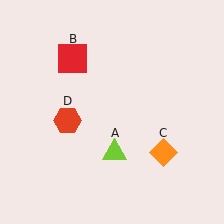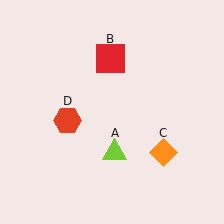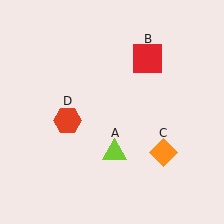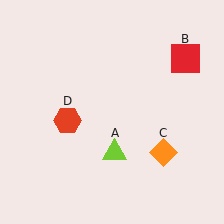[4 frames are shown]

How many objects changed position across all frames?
1 object changed position: red square (object B).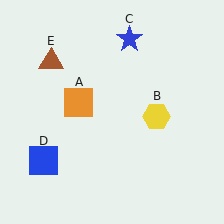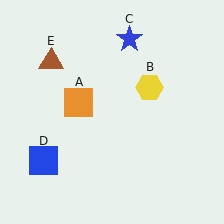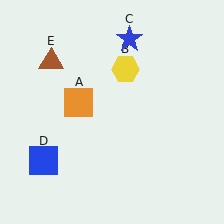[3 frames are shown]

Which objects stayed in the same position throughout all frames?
Orange square (object A) and blue star (object C) and blue square (object D) and brown triangle (object E) remained stationary.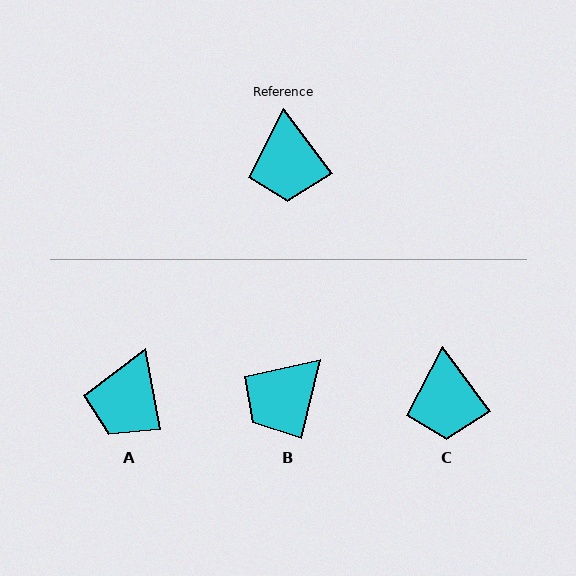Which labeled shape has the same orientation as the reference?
C.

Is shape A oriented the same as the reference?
No, it is off by about 26 degrees.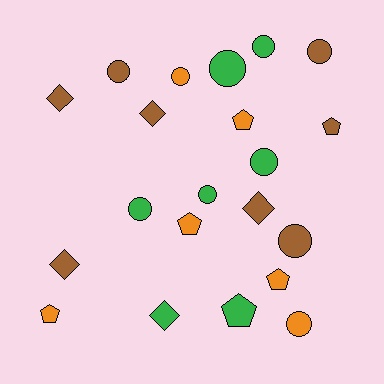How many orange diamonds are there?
There are no orange diamonds.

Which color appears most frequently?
Brown, with 8 objects.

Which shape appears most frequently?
Circle, with 10 objects.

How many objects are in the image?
There are 21 objects.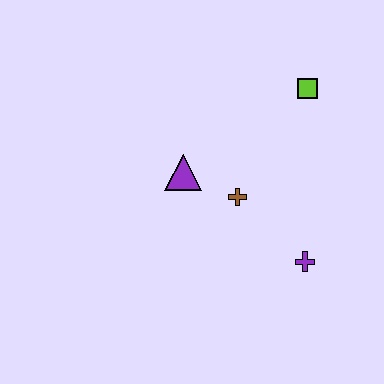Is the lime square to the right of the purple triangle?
Yes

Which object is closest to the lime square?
The brown cross is closest to the lime square.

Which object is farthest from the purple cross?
The lime square is farthest from the purple cross.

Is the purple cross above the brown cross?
No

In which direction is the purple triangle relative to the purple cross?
The purple triangle is to the left of the purple cross.